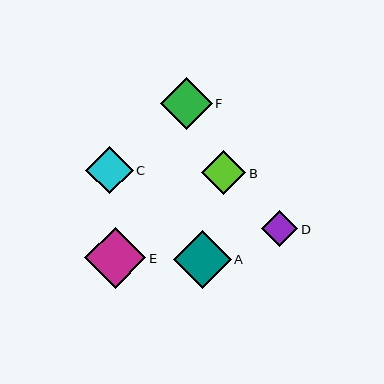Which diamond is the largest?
Diamond E is the largest with a size of approximately 61 pixels.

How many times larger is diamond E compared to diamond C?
Diamond E is approximately 1.3 times the size of diamond C.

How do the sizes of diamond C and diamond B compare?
Diamond C and diamond B are approximately the same size.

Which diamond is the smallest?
Diamond D is the smallest with a size of approximately 36 pixels.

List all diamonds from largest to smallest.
From largest to smallest: E, A, F, C, B, D.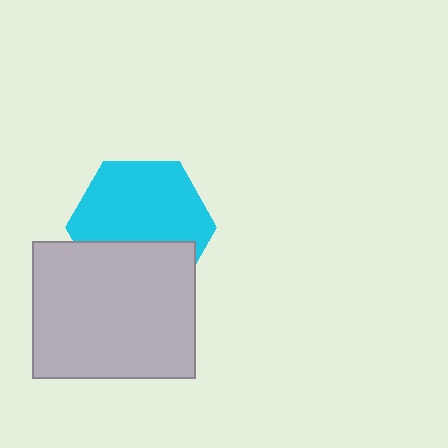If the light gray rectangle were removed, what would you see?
You would see the complete cyan hexagon.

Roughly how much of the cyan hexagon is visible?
About half of it is visible (roughly 65%).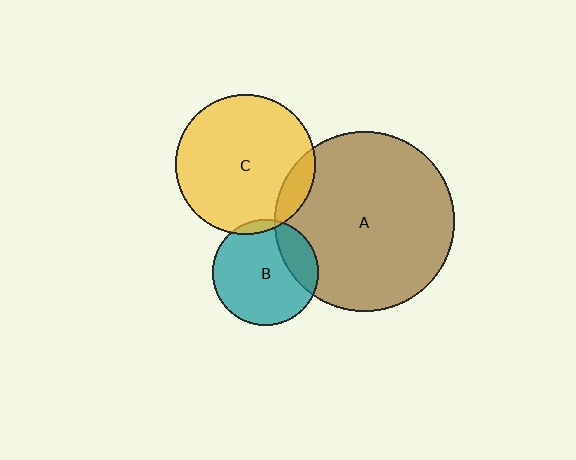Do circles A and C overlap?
Yes.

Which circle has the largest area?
Circle A (brown).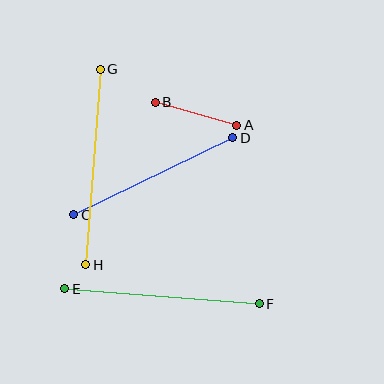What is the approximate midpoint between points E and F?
The midpoint is at approximately (162, 296) pixels.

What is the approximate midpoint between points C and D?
The midpoint is at approximately (153, 176) pixels.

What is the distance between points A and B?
The distance is approximately 85 pixels.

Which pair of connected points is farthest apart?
Points G and H are farthest apart.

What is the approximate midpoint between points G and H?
The midpoint is at approximately (93, 167) pixels.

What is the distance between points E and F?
The distance is approximately 195 pixels.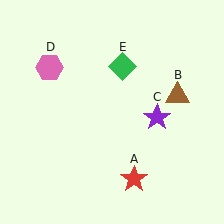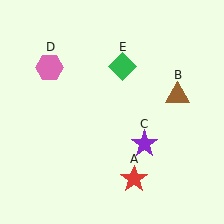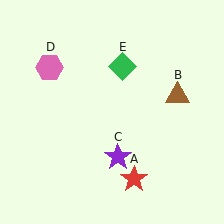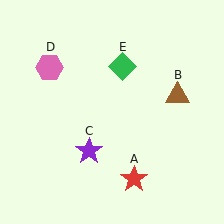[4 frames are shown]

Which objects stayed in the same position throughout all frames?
Red star (object A) and brown triangle (object B) and pink hexagon (object D) and green diamond (object E) remained stationary.